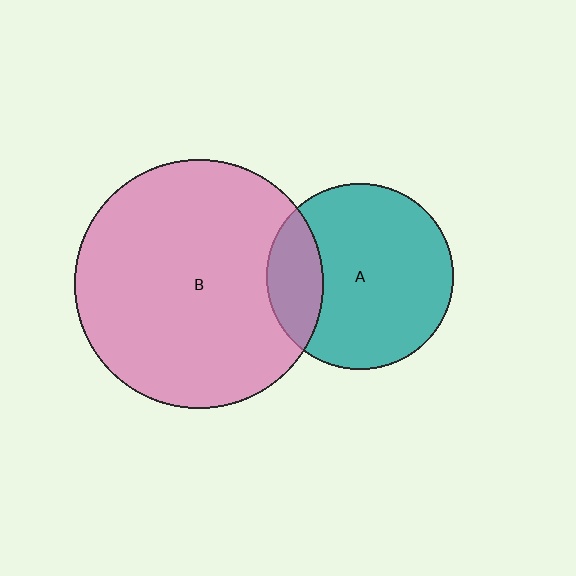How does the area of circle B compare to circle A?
Approximately 1.8 times.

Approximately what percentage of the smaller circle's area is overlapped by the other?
Approximately 20%.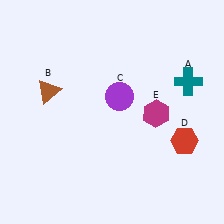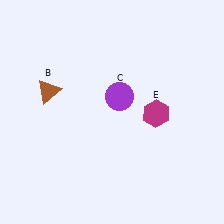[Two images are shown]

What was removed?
The red hexagon (D), the teal cross (A) were removed in Image 2.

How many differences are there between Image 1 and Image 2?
There are 2 differences between the two images.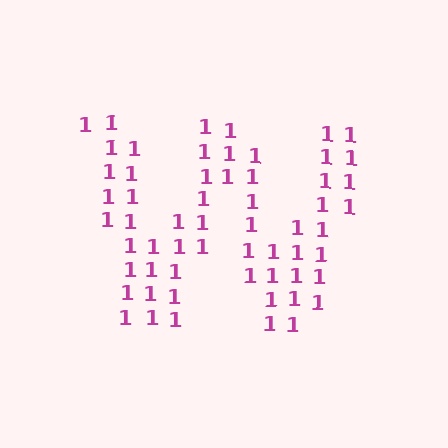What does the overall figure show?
The overall figure shows the letter W.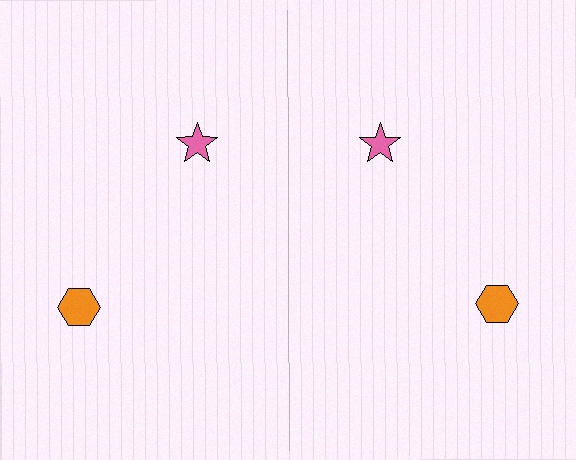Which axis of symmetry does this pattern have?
The pattern has a vertical axis of symmetry running through the center of the image.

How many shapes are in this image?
There are 4 shapes in this image.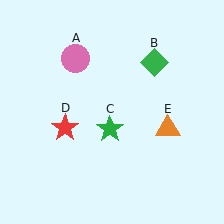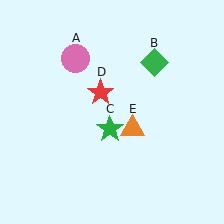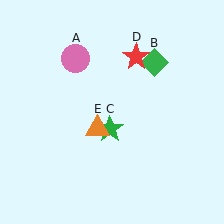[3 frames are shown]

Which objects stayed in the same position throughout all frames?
Pink circle (object A) and green diamond (object B) and green star (object C) remained stationary.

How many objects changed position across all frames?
2 objects changed position: red star (object D), orange triangle (object E).